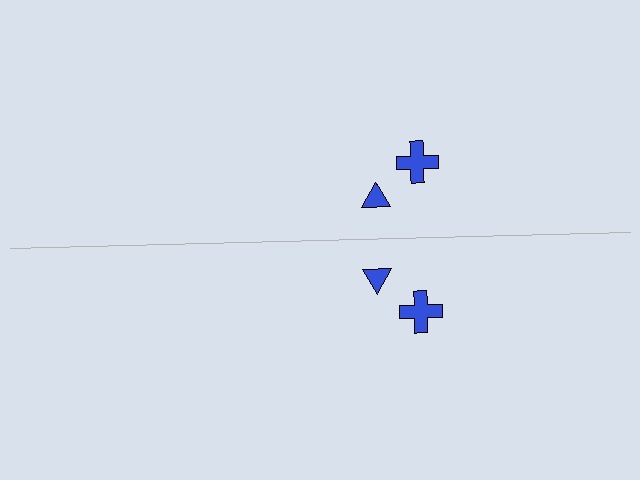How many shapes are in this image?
There are 4 shapes in this image.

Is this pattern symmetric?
Yes, this pattern has bilateral (reflection) symmetry.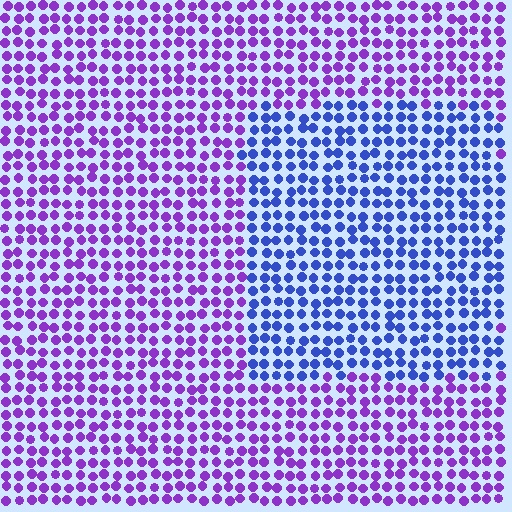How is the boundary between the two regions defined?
The boundary is defined purely by a slight shift in hue (about 47 degrees). Spacing, size, and orientation are identical on both sides.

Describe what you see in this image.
The image is filled with small purple elements in a uniform arrangement. A rectangle-shaped region is visible where the elements are tinted to a slightly different hue, forming a subtle color boundary.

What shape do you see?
I see a rectangle.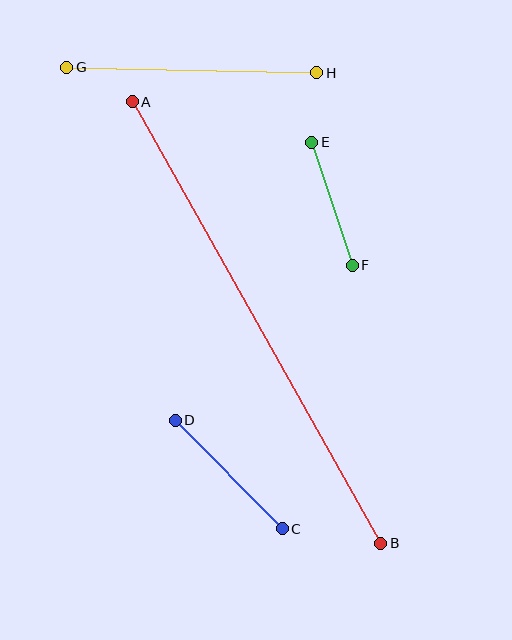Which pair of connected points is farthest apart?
Points A and B are farthest apart.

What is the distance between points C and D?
The distance is approximately 152 pixels.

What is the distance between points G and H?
The distance is approximately 250 pixels.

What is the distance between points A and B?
The distance is approximately 507 pixels.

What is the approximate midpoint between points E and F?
The midpoint is at approximately (332, 204) pixels.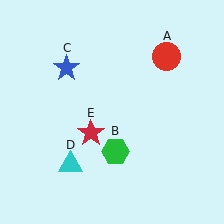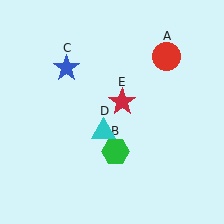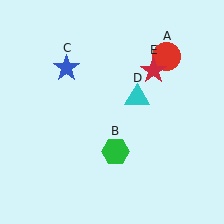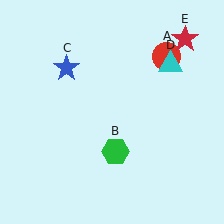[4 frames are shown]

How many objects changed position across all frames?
2 objects changed position: cyan triangle (object D), red star (object E).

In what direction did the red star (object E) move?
The red star (object E) moved up and to the right.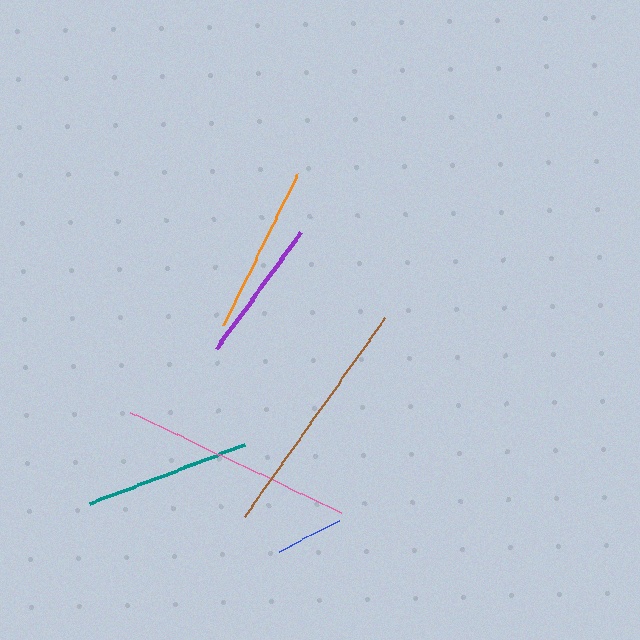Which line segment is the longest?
The brown line is the longest at approximately 243 pixels.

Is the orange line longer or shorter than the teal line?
The orange line is longer than the teal line.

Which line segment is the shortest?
The blue line is the shortest at approximately 68 pixels.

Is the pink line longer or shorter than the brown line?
The brown line is longer than the pink line.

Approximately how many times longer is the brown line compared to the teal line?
The brown line is approximately 1.5 times the length of the teal line.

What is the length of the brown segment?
The brown segment is approximately 243 pixels long.